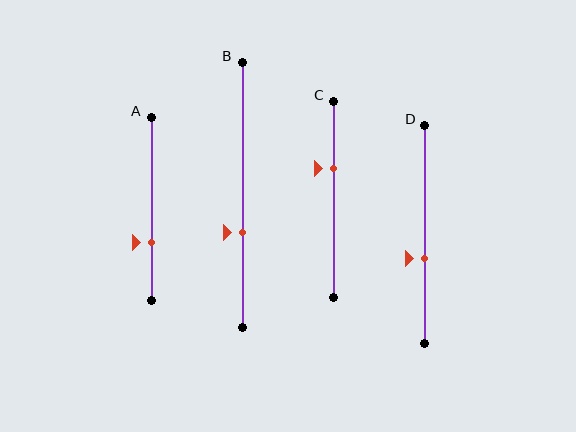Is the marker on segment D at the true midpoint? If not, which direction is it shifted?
No, the marker on segment D is shifted downward by about 11% of the segment length.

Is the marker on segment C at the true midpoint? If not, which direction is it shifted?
No, the marker on segment C is shifted upward by about 16% of the segment length.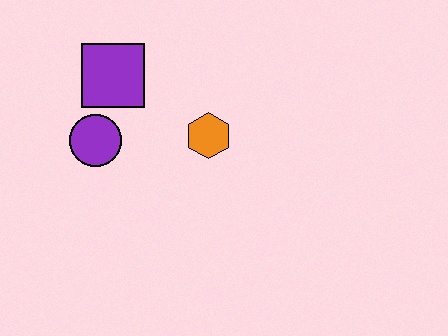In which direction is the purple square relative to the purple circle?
The purple square is above the purple circle.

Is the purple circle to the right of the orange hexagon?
No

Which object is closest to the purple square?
The purple circle is closest to the purple square.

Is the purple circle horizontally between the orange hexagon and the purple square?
No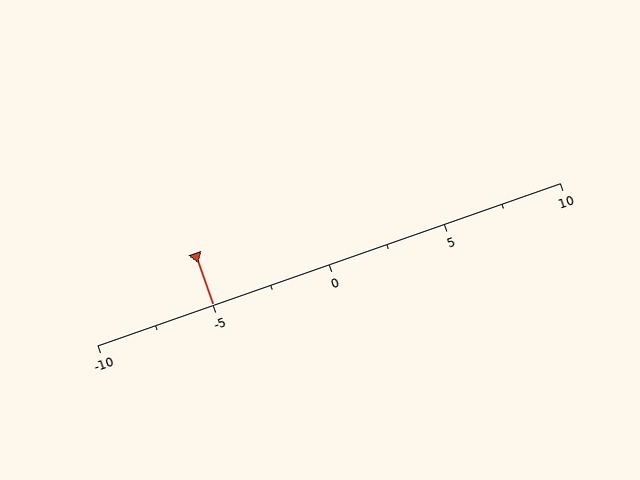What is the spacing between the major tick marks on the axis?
The major ticks are spaced 5 apart.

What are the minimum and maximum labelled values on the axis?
The axis runs from -10 to 10.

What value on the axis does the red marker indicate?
The marker indicates approximately -5.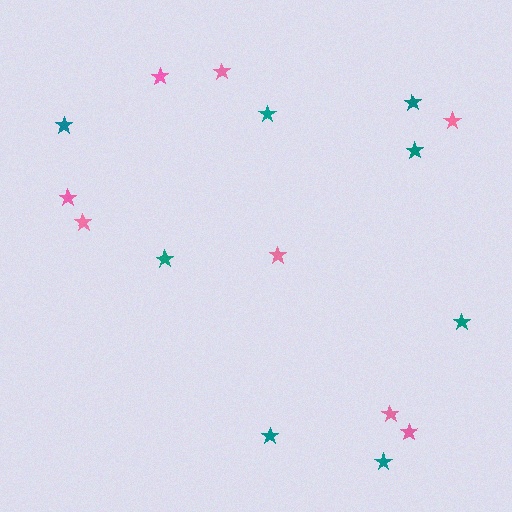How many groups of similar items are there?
There are 2 groups: one group of teal stars (8) and one group of pink stars (8).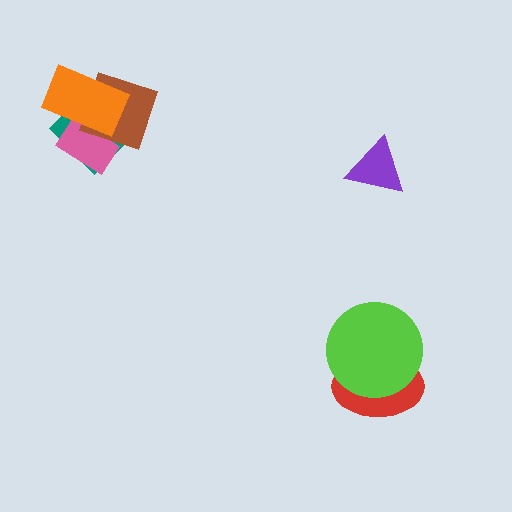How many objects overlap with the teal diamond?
3 objects overlap with the teal diamond.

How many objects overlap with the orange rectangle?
3 objects overlap with the orange rectangle.